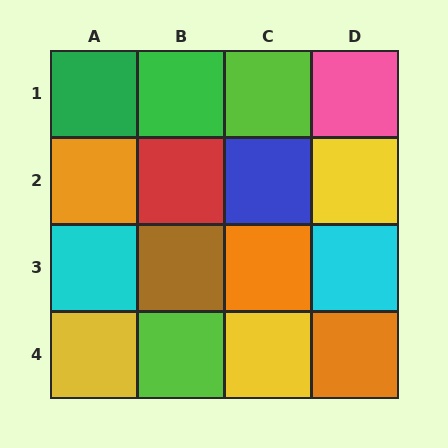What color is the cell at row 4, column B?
Lime.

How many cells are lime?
2 cells are lime.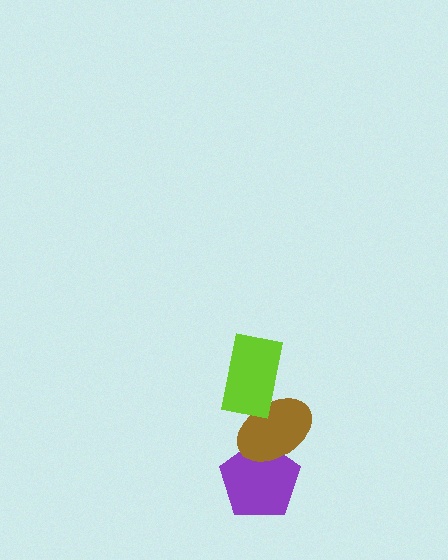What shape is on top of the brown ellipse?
The lime rectangle is on top of the brown ellipse.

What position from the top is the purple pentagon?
The purple pentagon is 3rd from the top.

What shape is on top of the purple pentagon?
The brown ellipse is on top of the purple pentagon.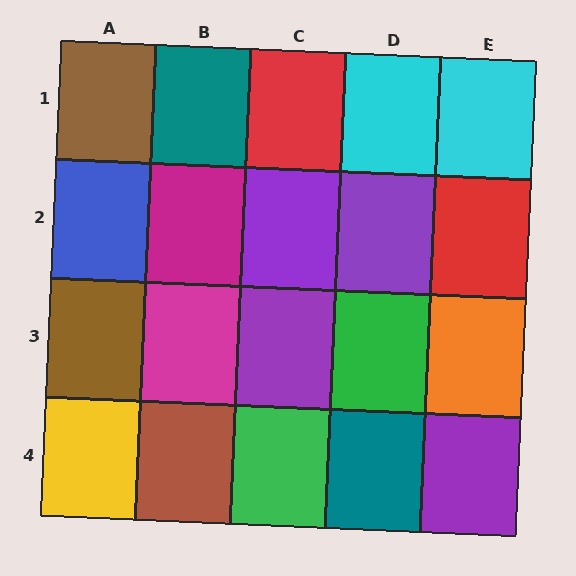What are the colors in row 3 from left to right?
Brown, magenta, purple, green, orange.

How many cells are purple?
4 cells are purple.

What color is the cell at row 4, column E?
Purple.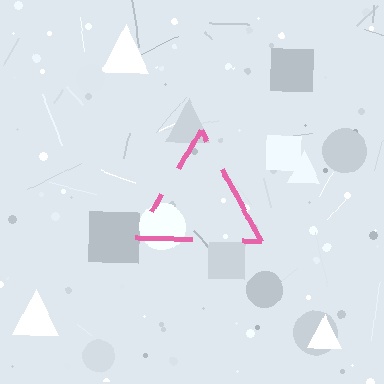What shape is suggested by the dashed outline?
The dashed outline suggests a triangle.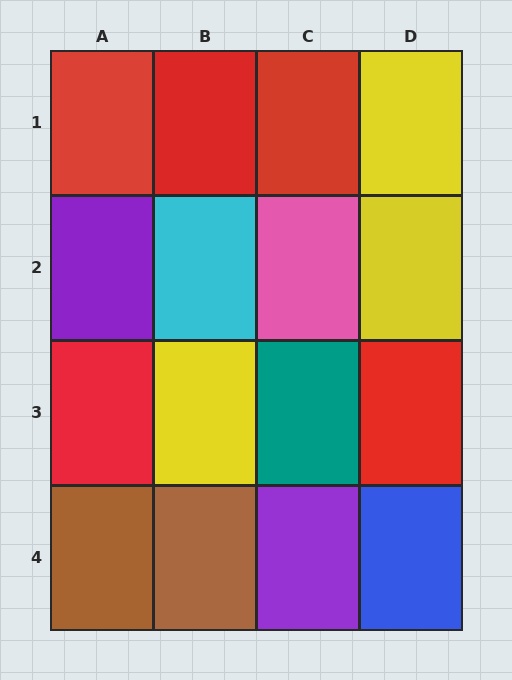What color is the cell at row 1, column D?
Yellow.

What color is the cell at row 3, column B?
Yellow.